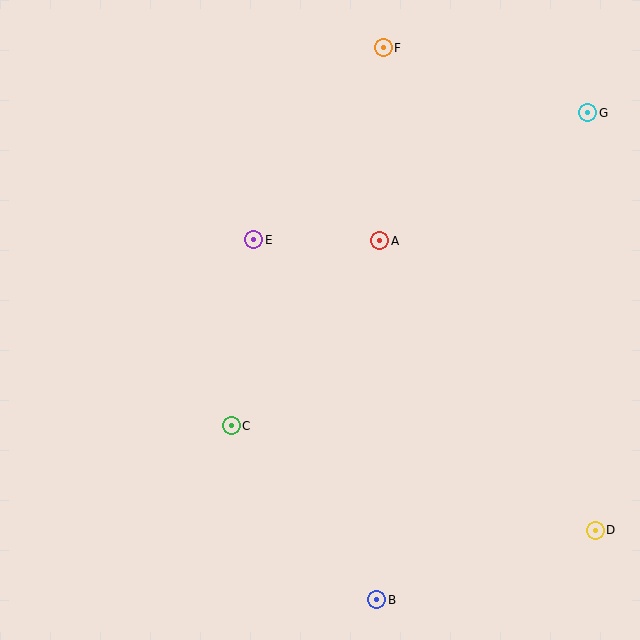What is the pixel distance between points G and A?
The distance between G and A is 244 pixels.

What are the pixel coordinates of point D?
Point D is at (595, 530).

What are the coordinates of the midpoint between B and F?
The midpoint between B and F is at (380, 324).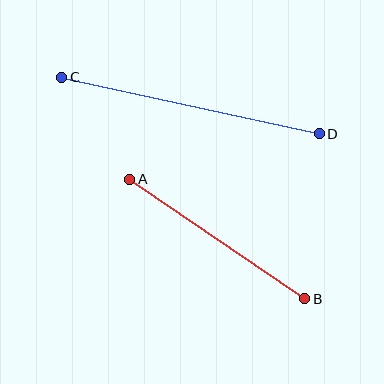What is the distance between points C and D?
The distance is approximately 264 pixels.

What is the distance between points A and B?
The distance is approximately 212 pixels.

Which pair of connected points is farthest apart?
Points C and D are farthest apart.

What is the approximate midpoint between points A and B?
The midpoint is at approximately (217, 239) pixels.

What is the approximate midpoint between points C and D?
The midpoint is at approximately (191, 105) pixels.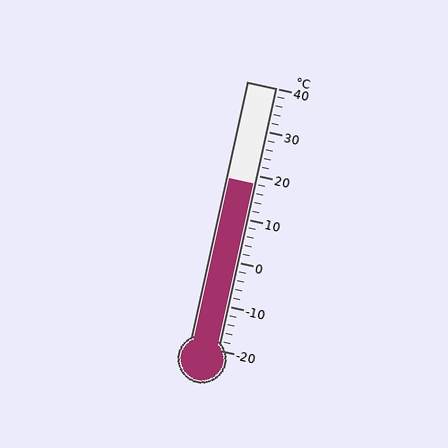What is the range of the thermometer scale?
The thermometer scale ranges from -20°C to 40°C.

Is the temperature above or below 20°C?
The temperature is below 20°C.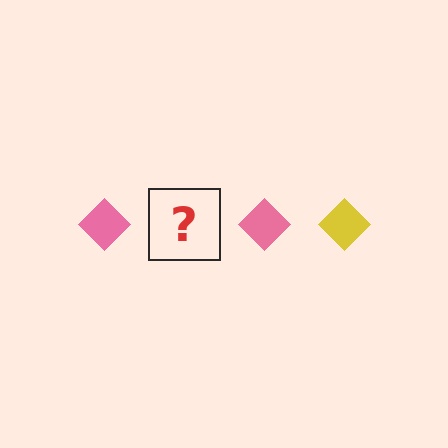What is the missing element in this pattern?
The missing element is a yellow diamond.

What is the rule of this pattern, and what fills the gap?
The rule is that the pattern cycles through pink, yellow diamonds. The gap should be filled with a yellow diamond.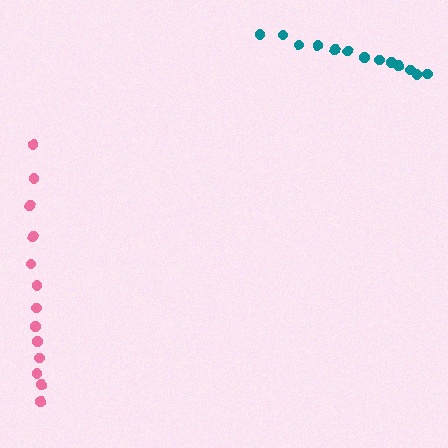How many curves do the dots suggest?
There are 2 distinct paths.